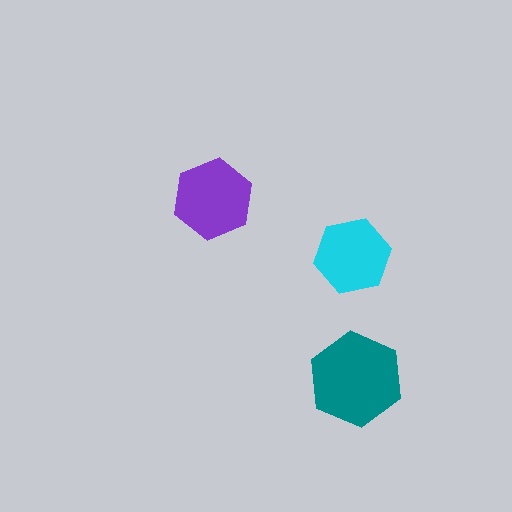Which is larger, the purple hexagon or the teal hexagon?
The teal one.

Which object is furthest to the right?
The teal hexagon is rightmost.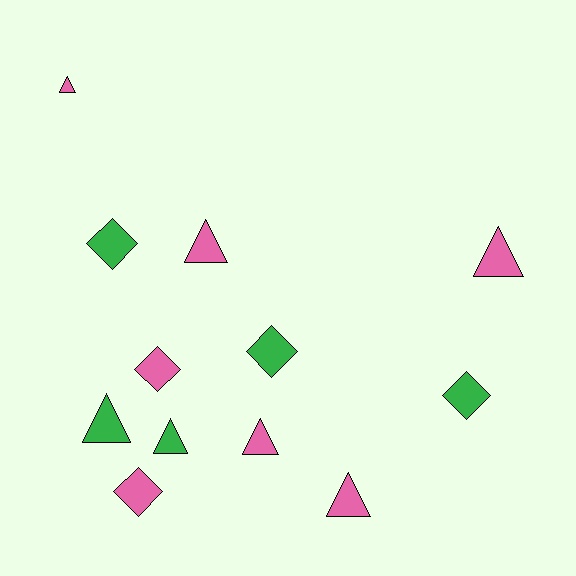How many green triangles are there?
There are 2 green triangles.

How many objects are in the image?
There are 12 objects.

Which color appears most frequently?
Pink, with 7 objects.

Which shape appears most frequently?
Triangle, with 7 objects.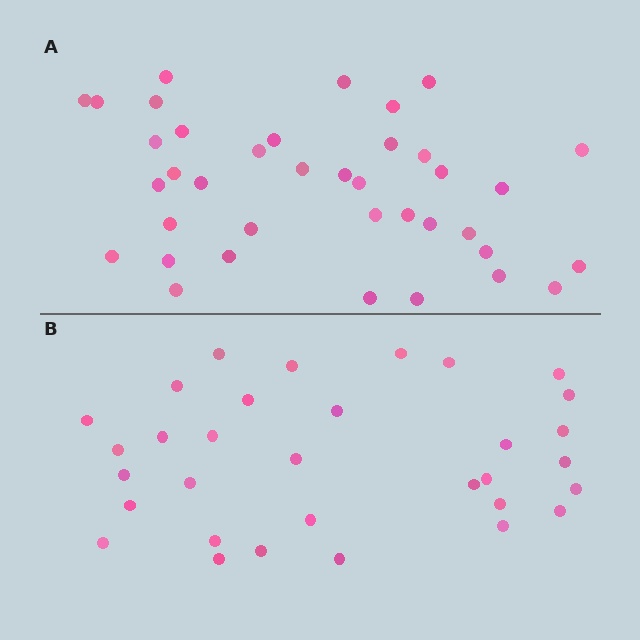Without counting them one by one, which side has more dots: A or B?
Region A (the top region) has more dots.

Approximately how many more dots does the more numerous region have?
Region A has about 6 more dots than region B.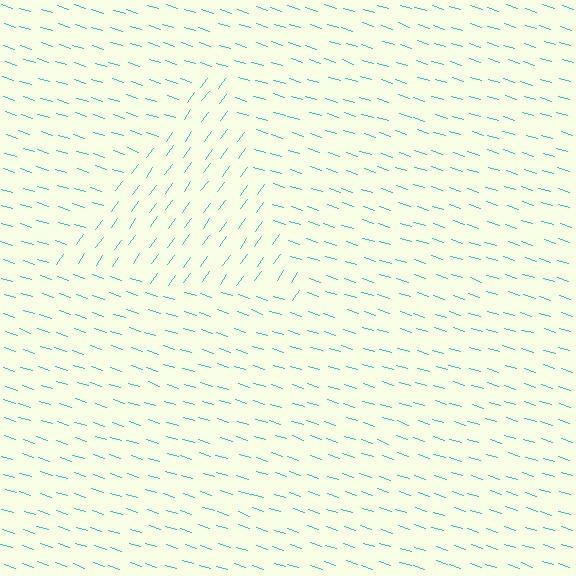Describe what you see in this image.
The image is filled with small cyan line segments. A triangle region in the image has lines oriented differently from the surrounding lines, creating a visible texture boundary.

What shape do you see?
I see a triangle.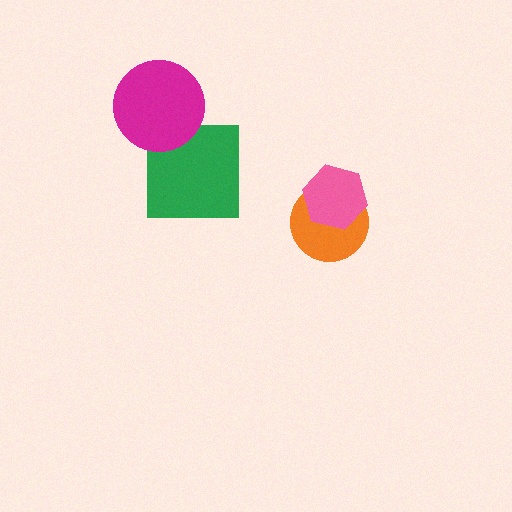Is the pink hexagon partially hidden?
No, no other shape covers it.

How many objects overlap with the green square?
1 object overlaps with the green square.